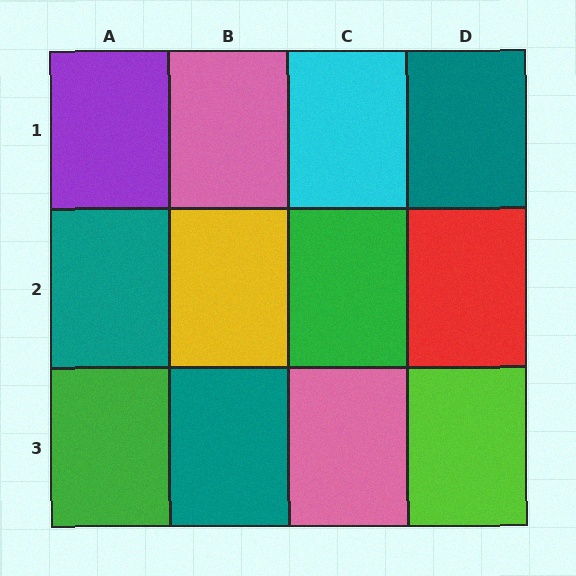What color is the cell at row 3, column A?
Green.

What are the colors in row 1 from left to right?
Purple, pink, cyan, teal.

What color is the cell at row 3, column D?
Lime.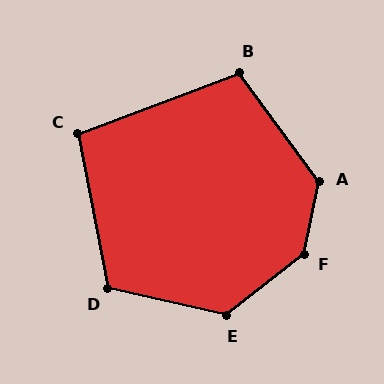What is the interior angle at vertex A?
Approximately 131 degrees (obtuse).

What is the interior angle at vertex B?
Approximately 106 degrees (obtuse).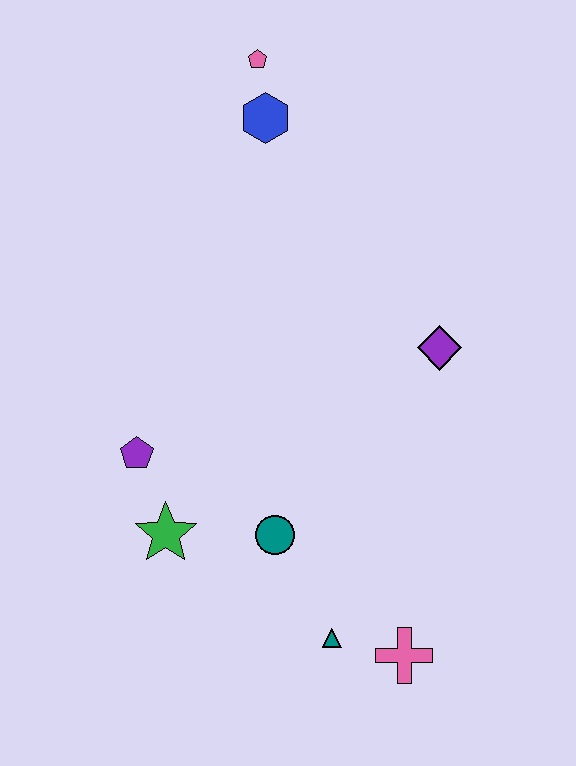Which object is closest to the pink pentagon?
The blue hexagon is closest to the pink pentagon.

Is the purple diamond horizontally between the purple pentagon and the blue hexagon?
No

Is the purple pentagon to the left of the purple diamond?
Yes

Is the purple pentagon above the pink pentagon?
No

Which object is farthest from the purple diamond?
The pink pentagon is farthest from the purple diamond.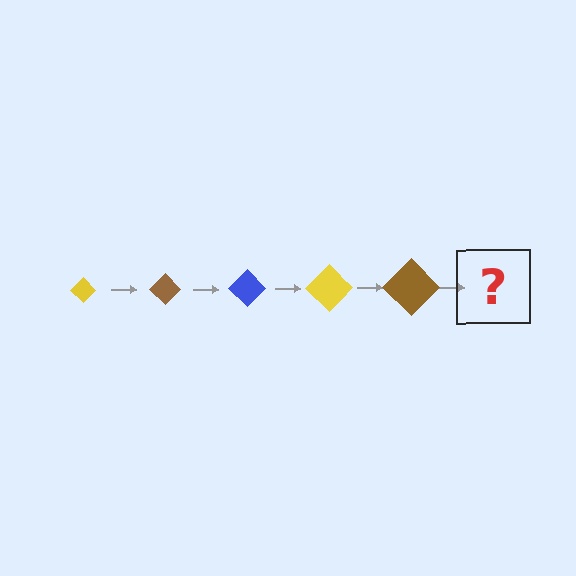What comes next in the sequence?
The next element should be a blue diamond, larger than the previous one.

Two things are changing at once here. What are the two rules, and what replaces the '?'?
The two rules are that the diamond grows larger each step and the color cycles through yellow, brown, and blue. The '?' should be a blue diamond, larger than the previous one.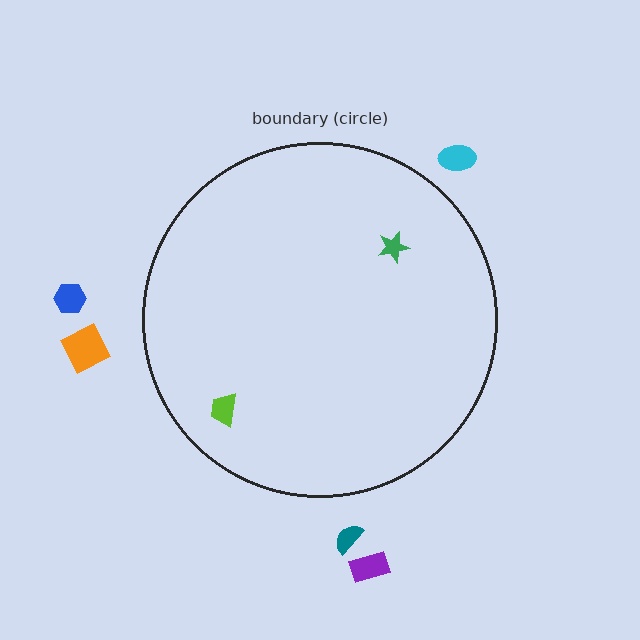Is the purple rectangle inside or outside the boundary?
Outside.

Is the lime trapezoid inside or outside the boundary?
Inside.